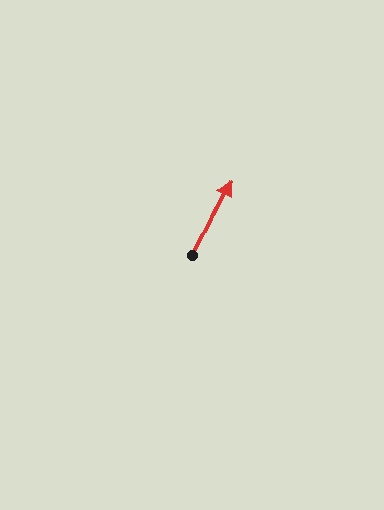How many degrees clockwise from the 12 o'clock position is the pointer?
Approximately 26 degrees.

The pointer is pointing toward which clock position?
Roughly 1 o'clock.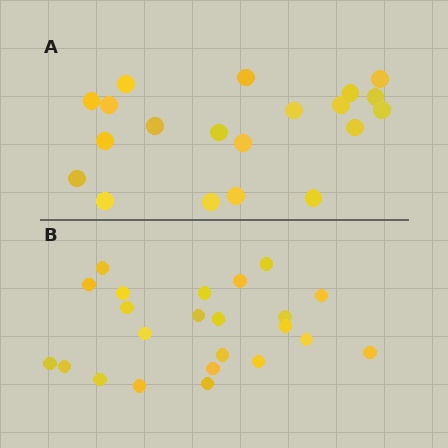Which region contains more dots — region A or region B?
Region B (the bottom region) has more dots.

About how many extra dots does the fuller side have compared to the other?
Region B has just a few more — roughly 2 or 3 more dots than region A.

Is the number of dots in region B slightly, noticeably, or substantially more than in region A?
Region B has only slightly more — the two regions are fairly close. The ratio is roughly 1.1 to 1.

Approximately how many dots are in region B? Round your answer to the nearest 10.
About 20 dots. (The exact count is 23, which rounds to 20.)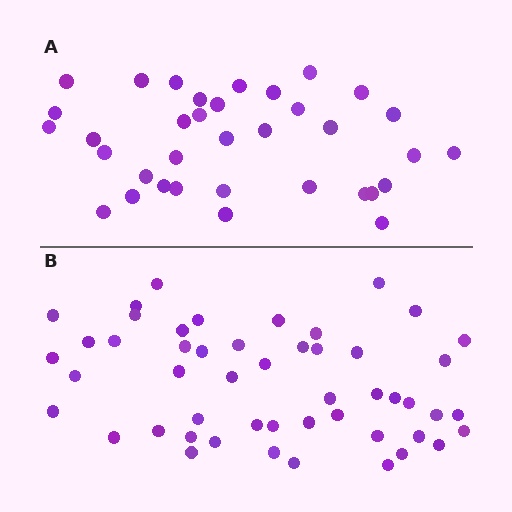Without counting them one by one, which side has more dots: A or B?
Region B (the bottom region) has more dots.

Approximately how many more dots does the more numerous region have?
Region B has approximately 15 more dots than region A.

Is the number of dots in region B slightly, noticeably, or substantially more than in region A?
Region B has noticeably more, but not dramatically so. The ratio is roughly 1.4 to 1.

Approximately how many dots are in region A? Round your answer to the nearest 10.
About 40 dots. (The exact count is 35, which rounds to 40.)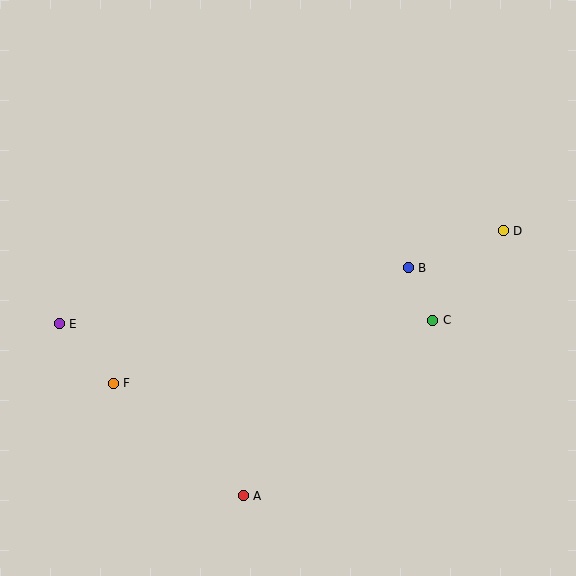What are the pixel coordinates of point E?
Point E is at (59, 324).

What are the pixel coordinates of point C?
Point C is at (433, 320).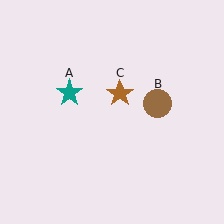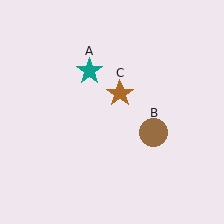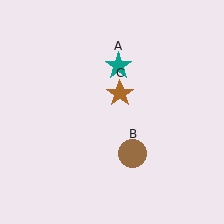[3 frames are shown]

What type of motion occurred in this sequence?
The teal star (object A), brown circle (object B) rotated clockwise around the center of the scene.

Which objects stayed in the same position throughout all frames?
Brown star (object C) remained stationary.